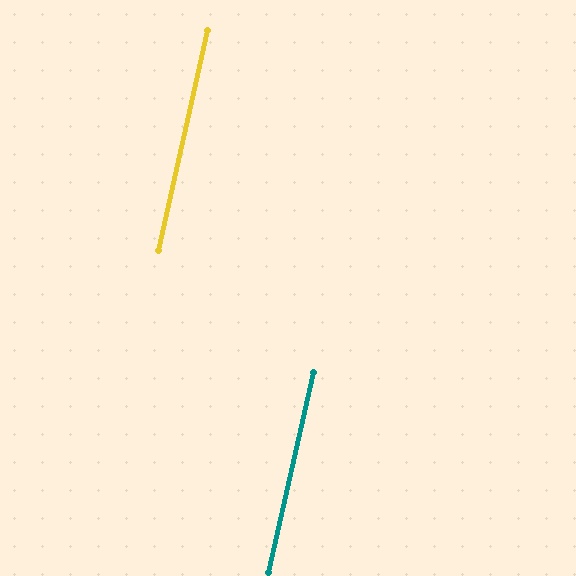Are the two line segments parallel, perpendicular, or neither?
Parallel — their directions differ by only 0.4°.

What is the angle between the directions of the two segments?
Approximately 0 degrees.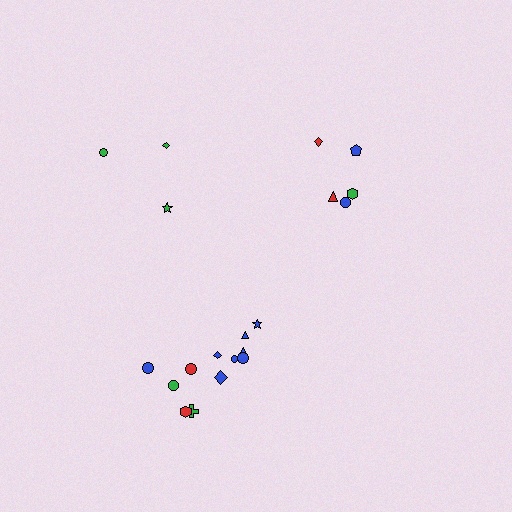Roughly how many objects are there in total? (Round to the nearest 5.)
Roughly 20 objects in total.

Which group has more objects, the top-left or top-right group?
The top-right group.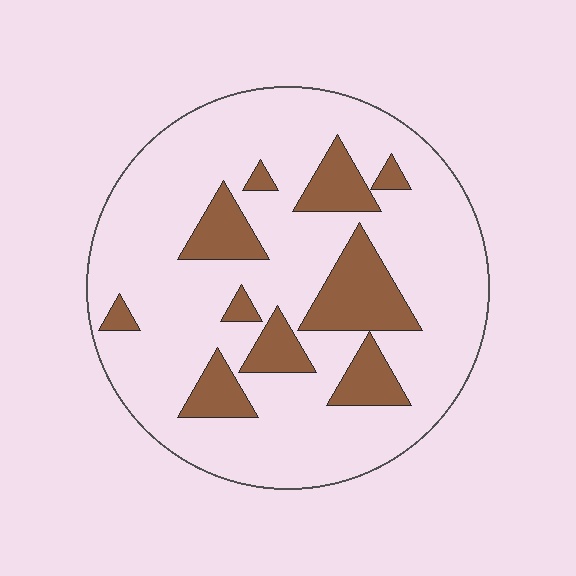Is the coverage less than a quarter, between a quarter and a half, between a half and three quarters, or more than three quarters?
Less than a quarter.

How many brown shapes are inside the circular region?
10.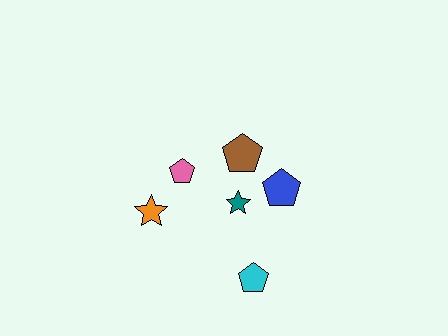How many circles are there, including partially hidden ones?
There are no circles.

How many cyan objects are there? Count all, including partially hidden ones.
There is 1 cyan object.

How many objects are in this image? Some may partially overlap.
There are 6 objects.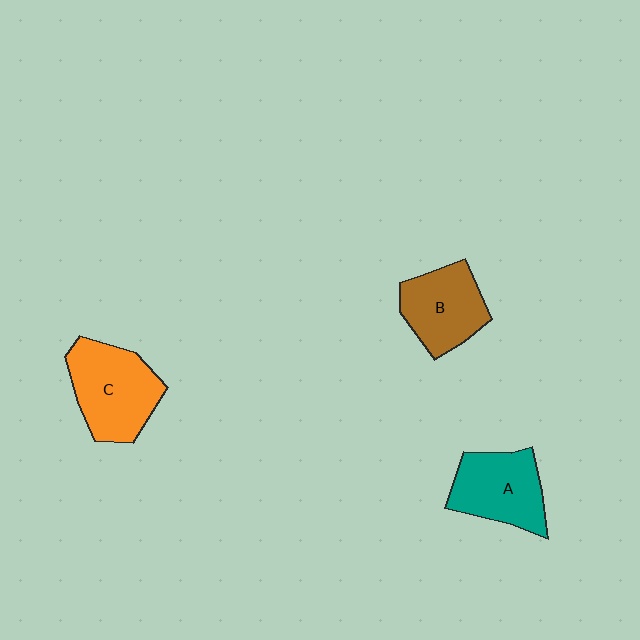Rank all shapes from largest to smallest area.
From largest to smallest: C (orange), A (teal), B (brown).